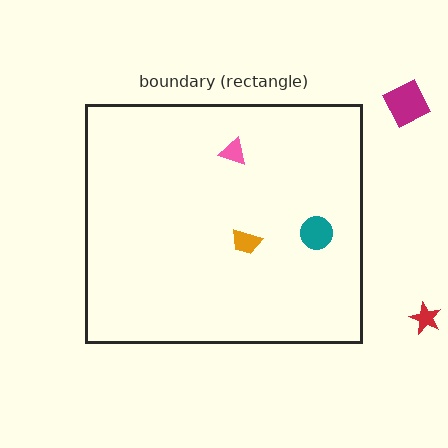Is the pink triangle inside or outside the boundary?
Inside.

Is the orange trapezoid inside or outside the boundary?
Inside.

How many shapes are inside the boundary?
3 inside, 2 outside.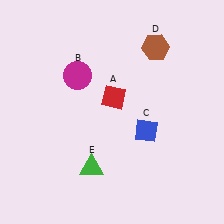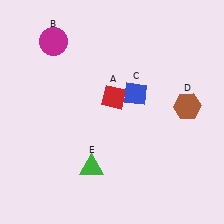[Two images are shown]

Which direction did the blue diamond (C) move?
The blue diamond (C) moved up.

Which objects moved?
The objects that moved are: the magenta circle (B), the blue diamond (C), the brown hexagon (D).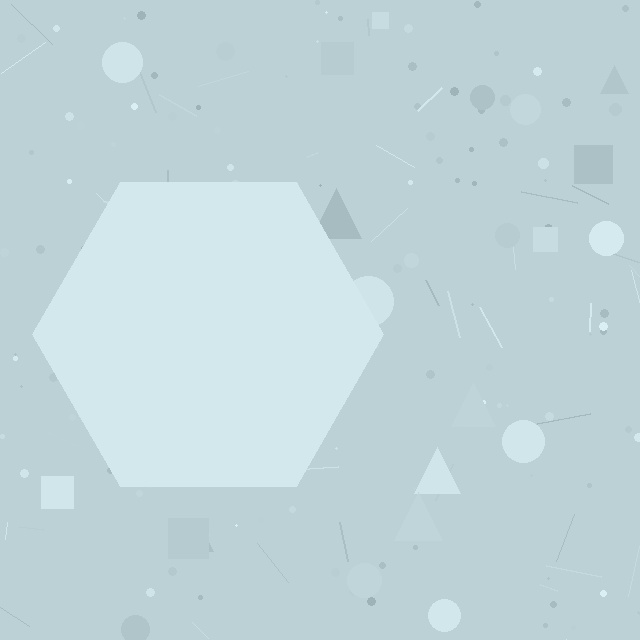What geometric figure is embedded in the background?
A hexagon is embedded in the background.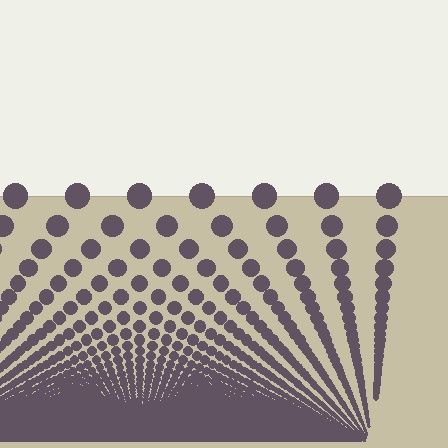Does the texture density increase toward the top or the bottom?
Density increases toward the bottom.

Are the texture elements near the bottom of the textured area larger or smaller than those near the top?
Smaller. The gradient is inverted — elements near the bottom are smaller and denser.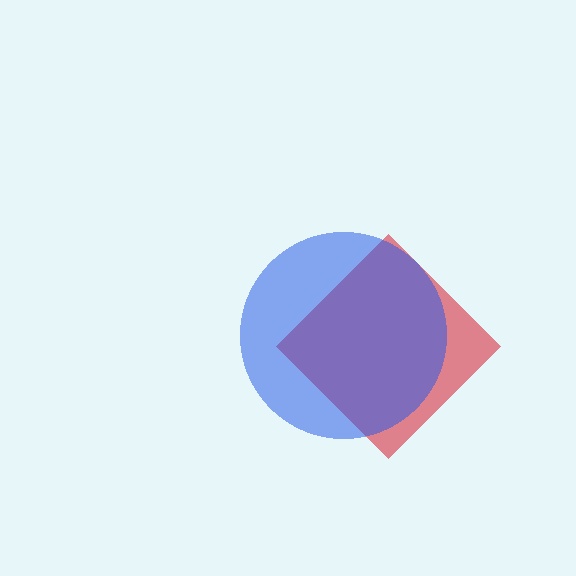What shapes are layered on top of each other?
The layered shapes are: a red diamond, a blue circle.